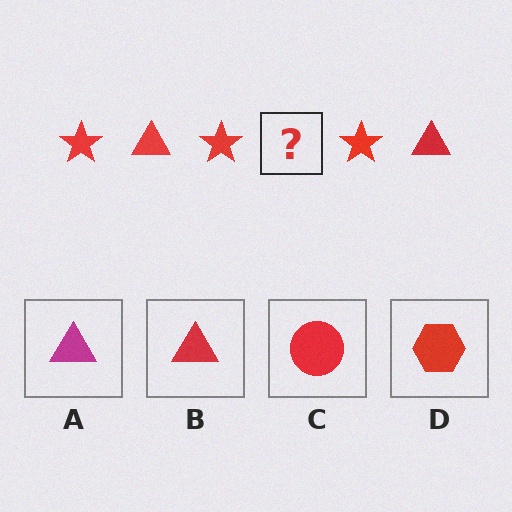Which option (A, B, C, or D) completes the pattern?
B.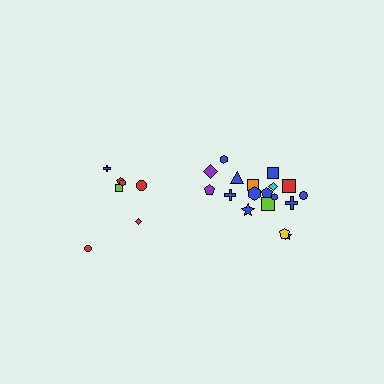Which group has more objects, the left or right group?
The right group.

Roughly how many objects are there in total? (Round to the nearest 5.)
Roughly 25 objects in total.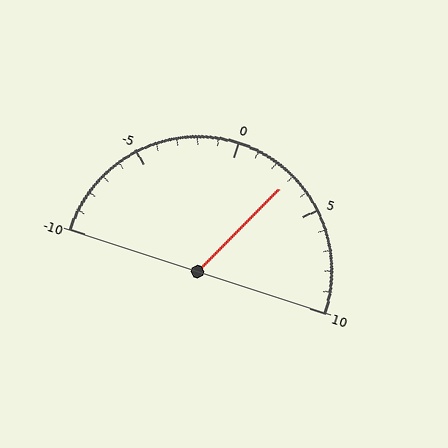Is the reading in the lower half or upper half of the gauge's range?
The reading is in the upper half of the range (-10 to 10).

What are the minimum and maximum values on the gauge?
The gauge ranges from -10 to 10.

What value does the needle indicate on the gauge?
The needle indicates approximately 3.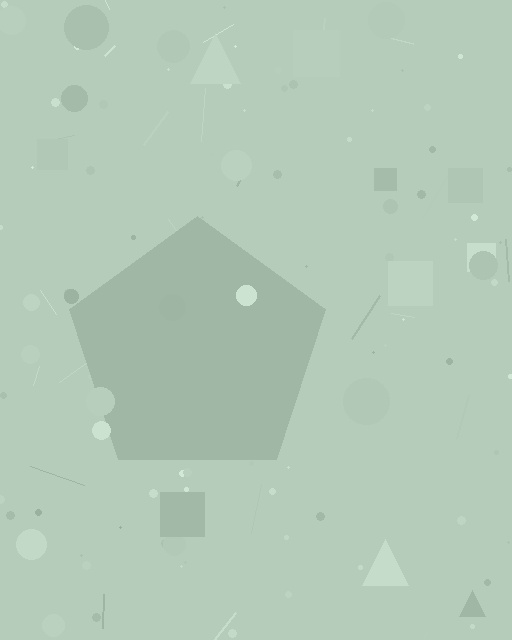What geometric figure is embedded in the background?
A pentagon is embedded in the background.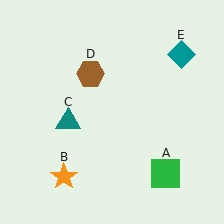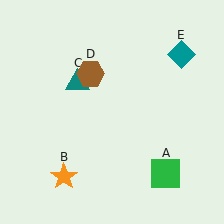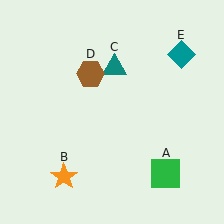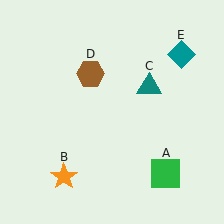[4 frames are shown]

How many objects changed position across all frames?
1 object changed position: teal triangle (object C).